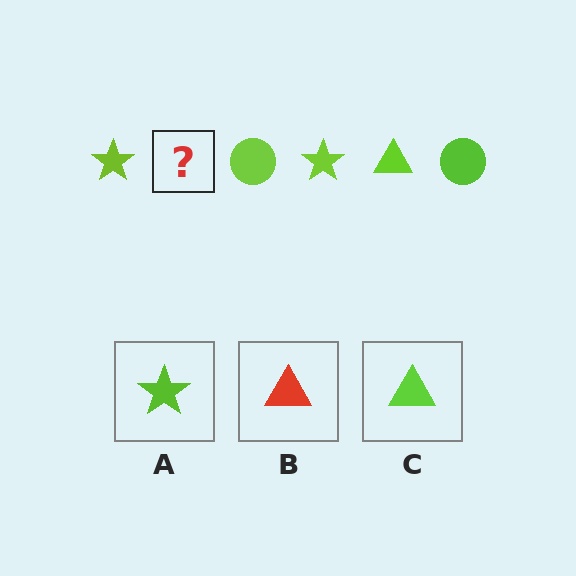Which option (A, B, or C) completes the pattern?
C.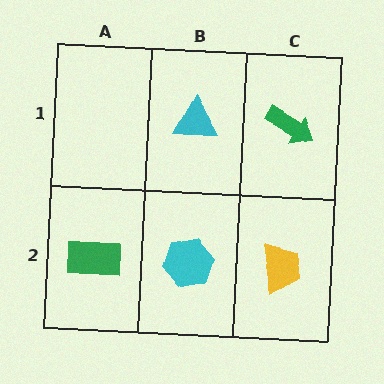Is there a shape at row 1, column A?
No, that cell is empty.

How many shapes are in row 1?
2 shapes.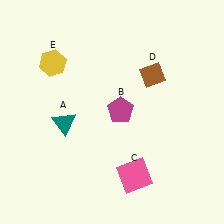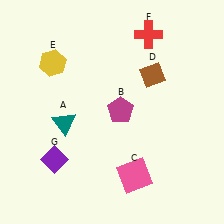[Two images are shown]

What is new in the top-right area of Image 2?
A red cross (F) was added in the top-right area of Image 2.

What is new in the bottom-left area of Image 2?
A purple diamond (G) was added in the bottom-left area of Image 2.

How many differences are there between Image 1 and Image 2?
There are 2 differences between the two images.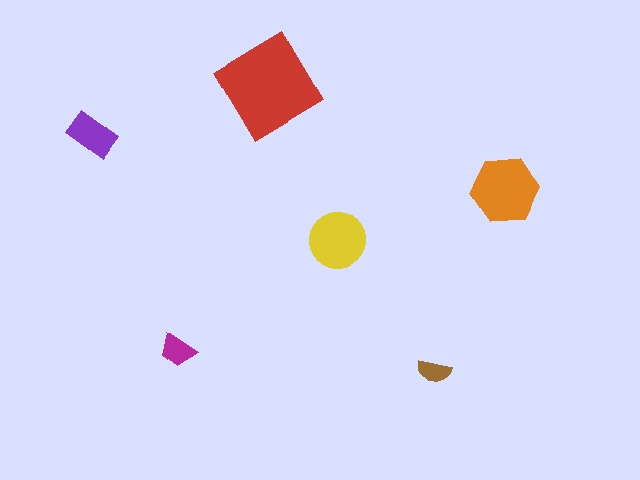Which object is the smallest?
The brown semicircle.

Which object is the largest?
The red diamond.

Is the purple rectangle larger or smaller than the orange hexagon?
Smaller.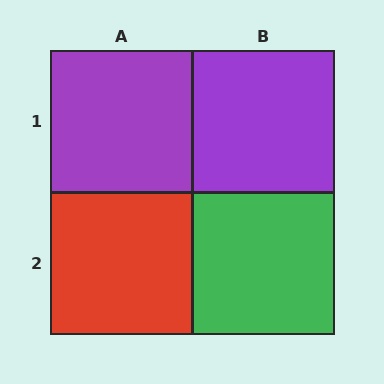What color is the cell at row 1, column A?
Purple.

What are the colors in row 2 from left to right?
Red, green.